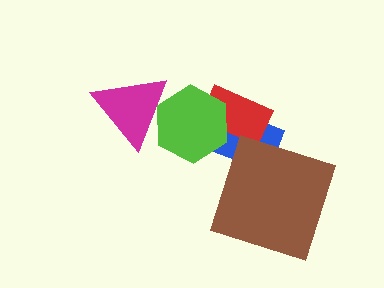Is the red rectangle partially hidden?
Yes, it is partially covered by another shape.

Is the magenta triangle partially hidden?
No, no other shape covers it.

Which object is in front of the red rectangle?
The lime hexagon is in front of the red rectangle.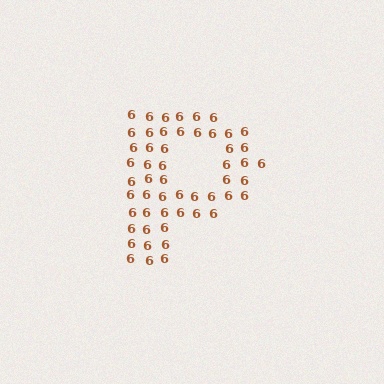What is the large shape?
The large shape is the letter P.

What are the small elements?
The small elements are digit 6's.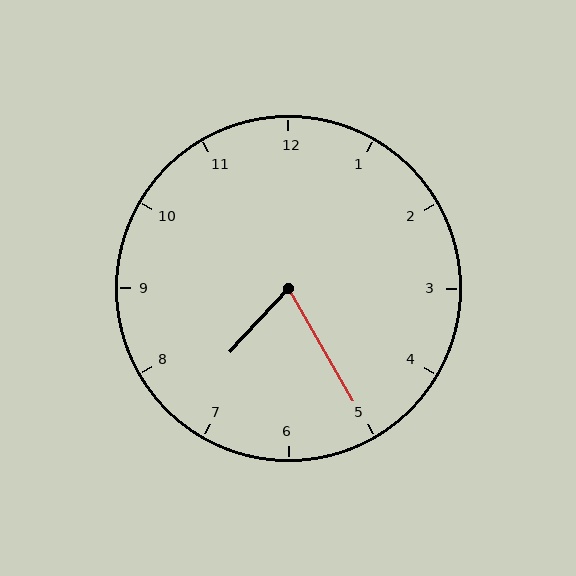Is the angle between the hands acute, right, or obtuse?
It is acute.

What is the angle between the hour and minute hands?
Approximately 72 degrees.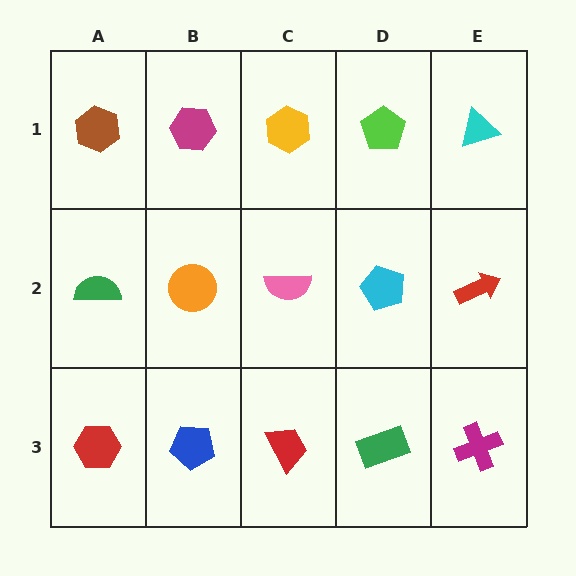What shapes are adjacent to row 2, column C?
A yellow hexagon (row 1, column C), a red trapezoid (row 3, column C), an orange circle (row 2, column B), a cyan pentagon (row 2, column D).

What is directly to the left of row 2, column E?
A cyan pentagon.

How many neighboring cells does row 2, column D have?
4.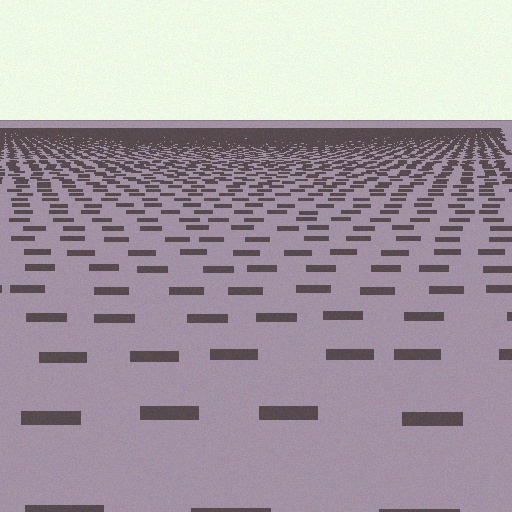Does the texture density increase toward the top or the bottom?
Density increases toward the top.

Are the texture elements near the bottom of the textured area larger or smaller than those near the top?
Larger. Near the bottom, elements are closer to the viewer and appear at a bigger on-screen size.